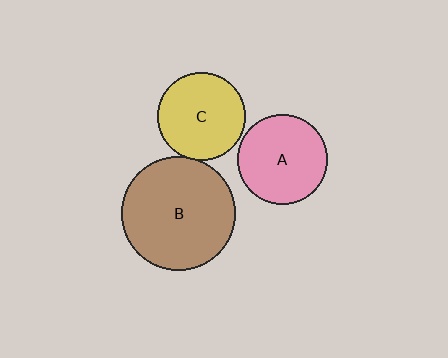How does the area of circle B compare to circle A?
Approximately 1.6 times.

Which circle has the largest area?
Circle B (brown).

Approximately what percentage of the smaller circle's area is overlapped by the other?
Approximately 5%.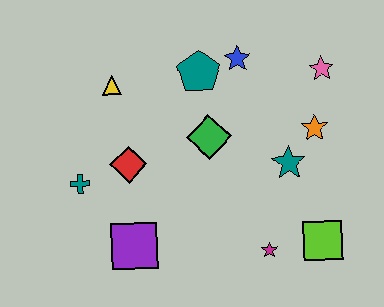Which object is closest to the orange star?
The teal star is closest to the orange star.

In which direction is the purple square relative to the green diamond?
The purple square is below the green diamond.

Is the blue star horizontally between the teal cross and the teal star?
Yes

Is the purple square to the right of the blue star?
No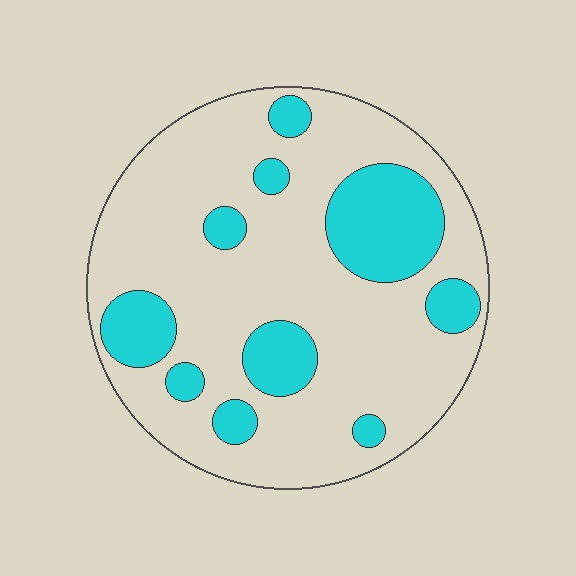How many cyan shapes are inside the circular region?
10.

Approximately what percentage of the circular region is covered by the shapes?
Approximately 25%.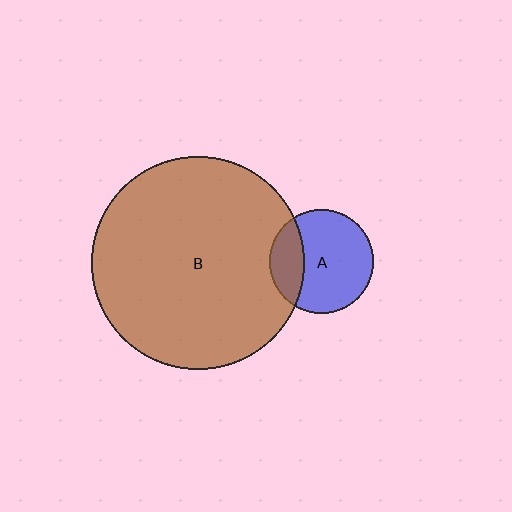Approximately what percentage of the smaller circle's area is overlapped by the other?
Approximately 25%.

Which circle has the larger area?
Circle B (brown).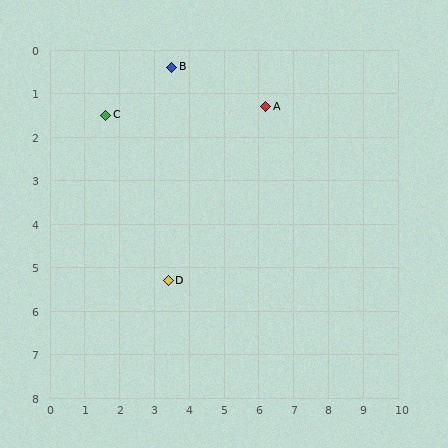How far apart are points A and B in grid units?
Points A and B are about 2.8 grid units apart.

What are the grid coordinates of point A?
Point A is at approximately (6.2, 1.3).